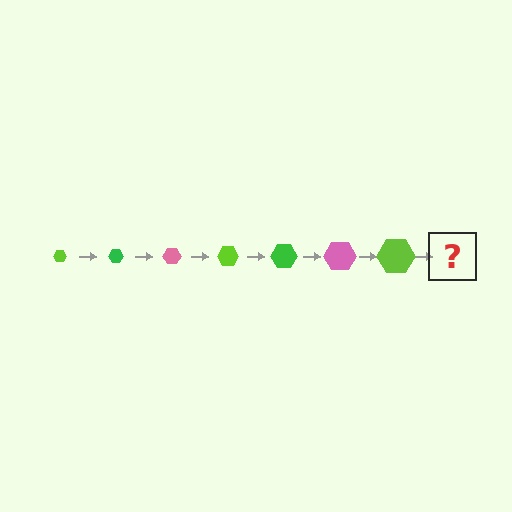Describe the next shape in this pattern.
It should be a green hexagon, larger than the previous one.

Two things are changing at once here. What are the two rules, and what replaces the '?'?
The two rules are that the hexagon grows larger each step and the color cycles through lime, green, and pink. The '?' should be a green hexagon, larger than the previous one.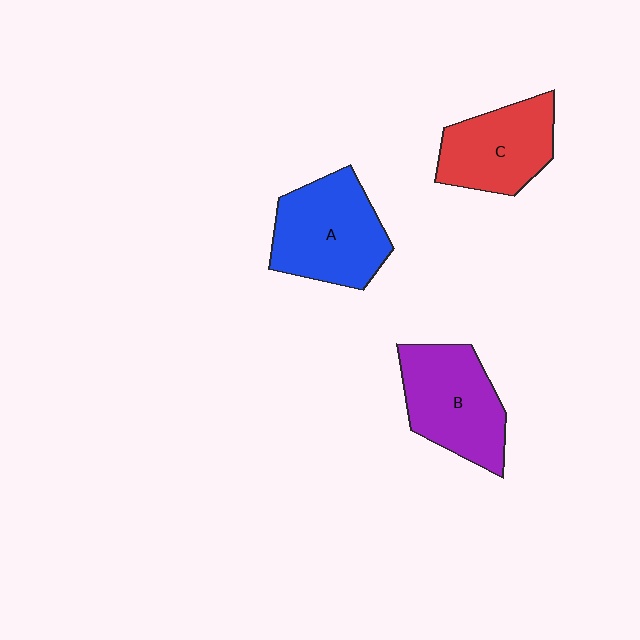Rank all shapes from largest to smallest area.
From largest to smallest: A (blue), B (purple), C (red).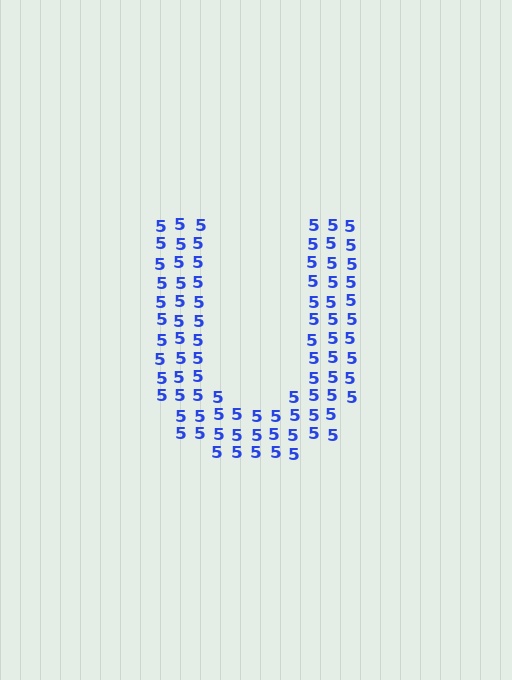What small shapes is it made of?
It is made of small digit 5's.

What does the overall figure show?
The overall figure shows the letter U.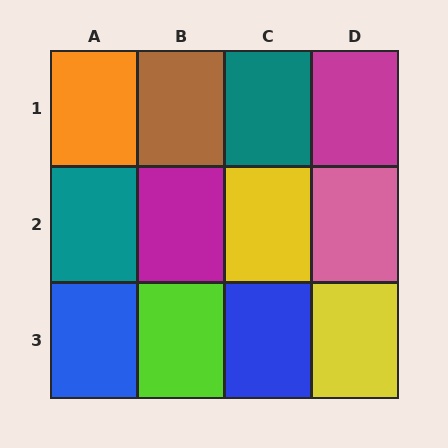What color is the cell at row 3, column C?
Blue.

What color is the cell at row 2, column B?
Magenta.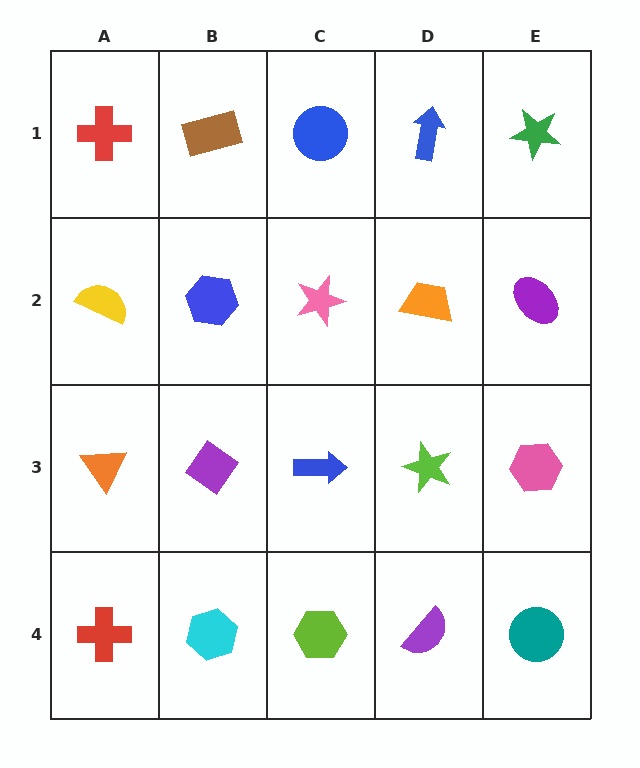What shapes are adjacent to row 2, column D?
A blue arrow (row 1, column D), a lime star (row 3, column D), a pink star (row 2, column C), a purple ellipse (row 2, column E).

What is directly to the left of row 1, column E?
A blue arrow.